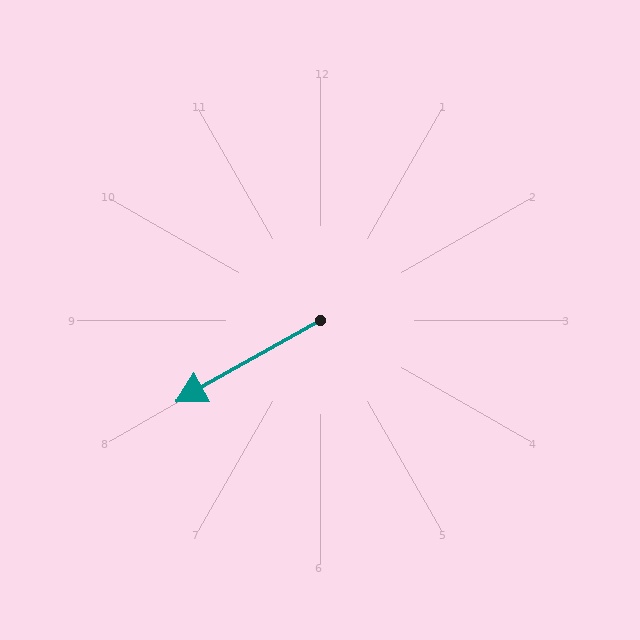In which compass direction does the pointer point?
Southwest.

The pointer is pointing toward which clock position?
Roughly 8 o'clock.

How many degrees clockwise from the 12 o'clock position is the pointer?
Approximately 241 degrees.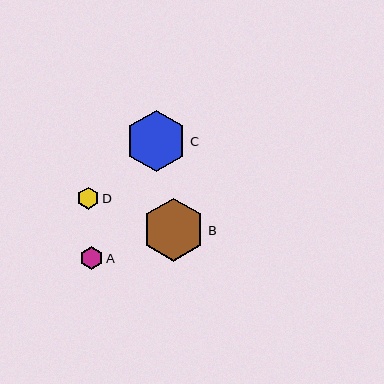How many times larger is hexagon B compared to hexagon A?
Hexagon B is approximately 2.7 times the size of hexagon A.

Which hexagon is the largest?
Hexagon B is the largest with a size of approximately 63 pixels.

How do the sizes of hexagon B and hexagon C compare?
Hexagon B and hexagon C are approximately the same size.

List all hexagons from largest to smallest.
From largest to smallest: B, C, A, D.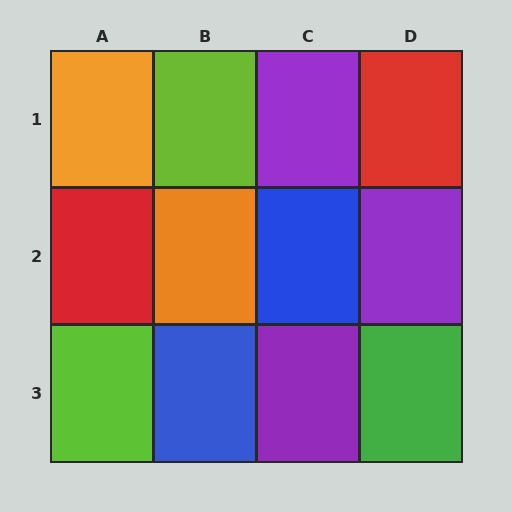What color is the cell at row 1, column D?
Red.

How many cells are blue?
2 cells are blue.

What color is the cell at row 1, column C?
Purple.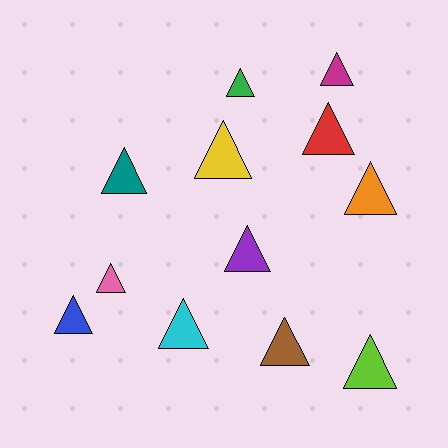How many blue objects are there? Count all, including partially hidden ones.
There is 1 blue object.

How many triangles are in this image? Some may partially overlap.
There are 12 triangles.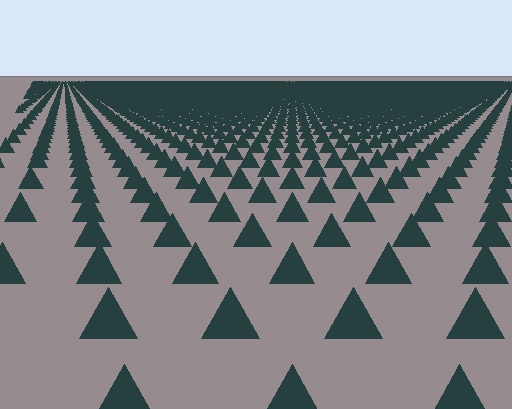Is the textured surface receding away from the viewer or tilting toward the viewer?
The surface is receding away from the viewer. Texture elements get smaller and denser toward the top.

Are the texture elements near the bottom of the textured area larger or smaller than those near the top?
Larger. Near the bottom, elements are closer to the viewer and appear at a bigger on-screen size.